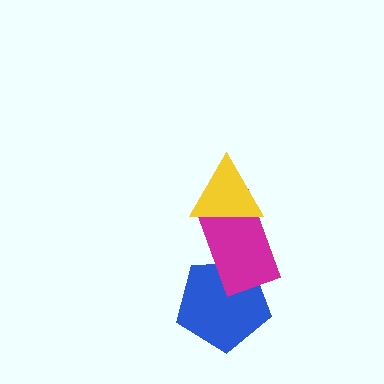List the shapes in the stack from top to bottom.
From top to bottom: the yellow triangle, the magenta rectangle, the blue pentagon.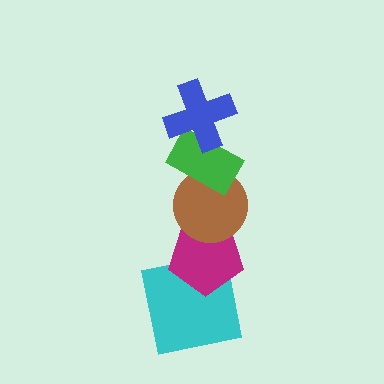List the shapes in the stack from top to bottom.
From top to bottom: the blue cross, the green rectangle, the brown circle, the magenta pentagon, the cyan square.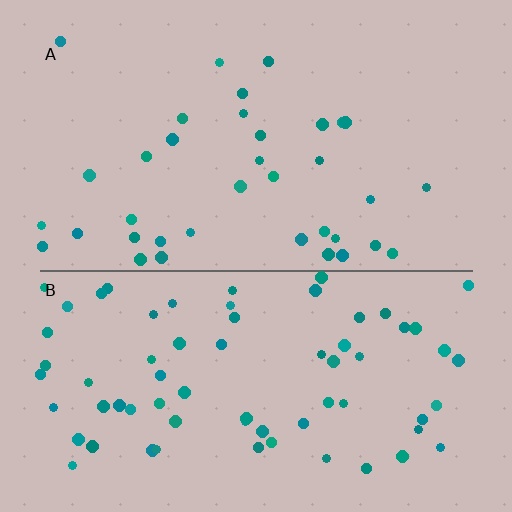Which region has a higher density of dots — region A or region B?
B (the bottom).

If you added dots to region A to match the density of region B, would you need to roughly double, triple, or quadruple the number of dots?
Approximately double.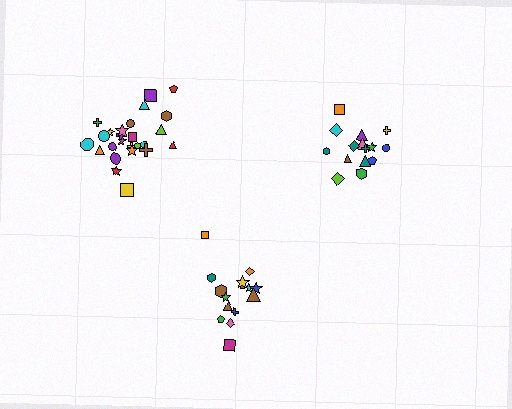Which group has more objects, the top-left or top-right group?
The top-left group.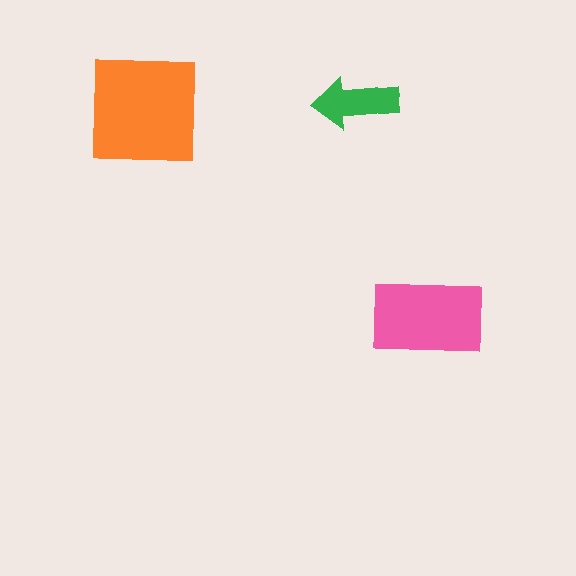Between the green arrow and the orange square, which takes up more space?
The orange square.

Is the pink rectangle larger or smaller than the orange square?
Smaller.